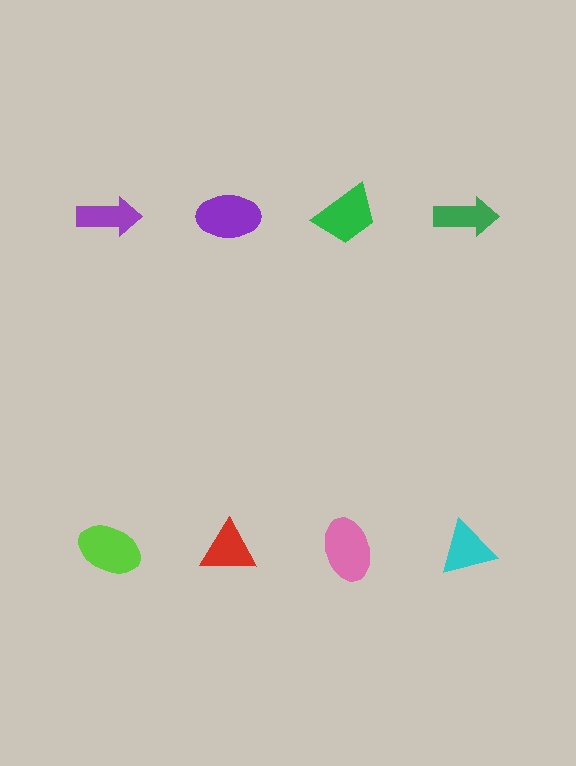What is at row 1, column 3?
A green trapezoid.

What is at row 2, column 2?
A red triangle.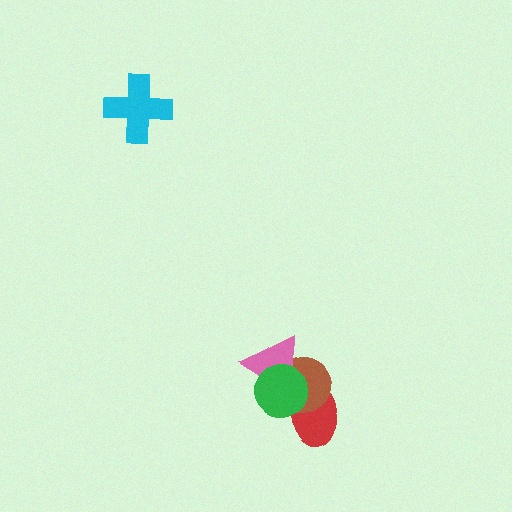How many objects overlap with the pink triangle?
3 objects overlap with the pink triangle.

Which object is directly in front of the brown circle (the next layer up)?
The pink triangle is directly in front of the brown circle.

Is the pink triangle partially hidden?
Yes, it is partially covered by another shape.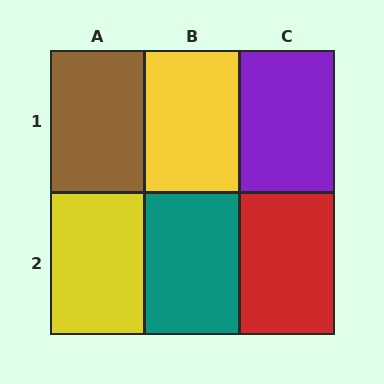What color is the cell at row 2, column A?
Yellow.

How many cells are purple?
1 cell is purple.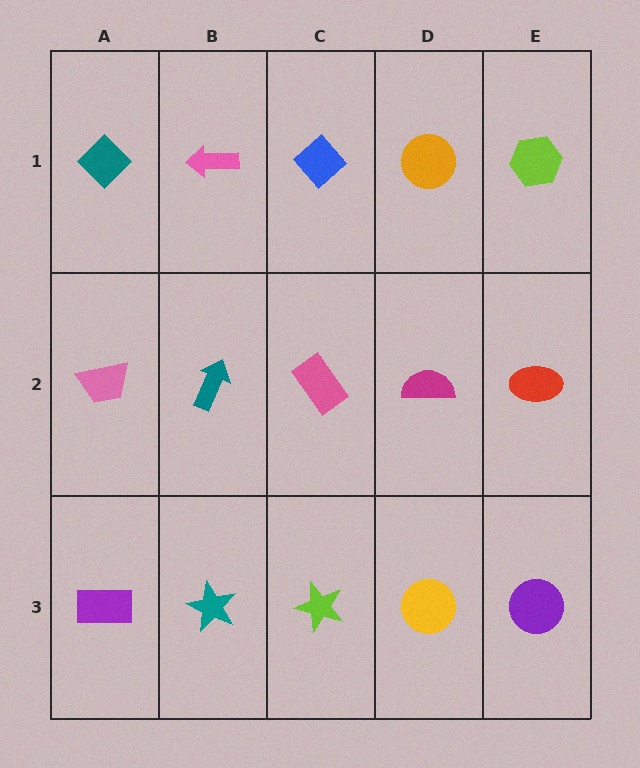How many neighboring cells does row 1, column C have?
3.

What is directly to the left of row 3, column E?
A yellow circle.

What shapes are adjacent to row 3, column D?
A magenta semicircle (row 2, column D), a lime star (row 3, column C), a purple circle (row 3, column E).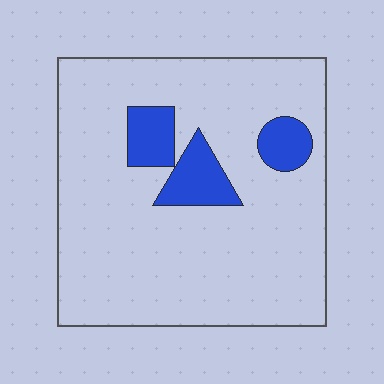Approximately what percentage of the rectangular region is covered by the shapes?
Approximately 10%.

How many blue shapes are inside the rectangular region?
3.